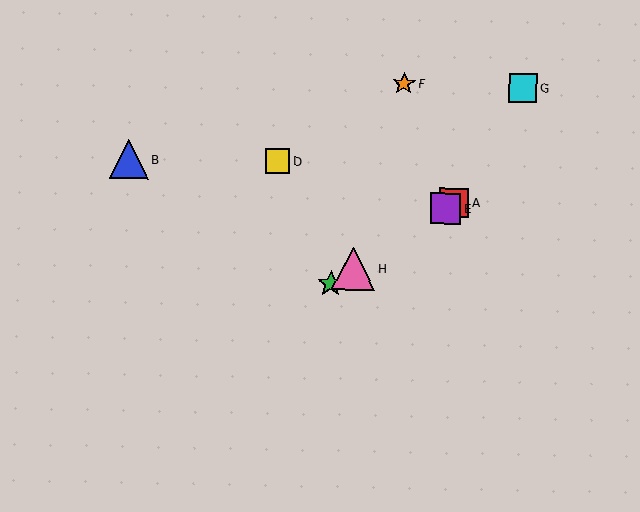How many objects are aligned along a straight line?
4 objects (A, C, E, H) are aligned along a straight line.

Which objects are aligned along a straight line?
Objects A, C, E, H are aligned along a straight line.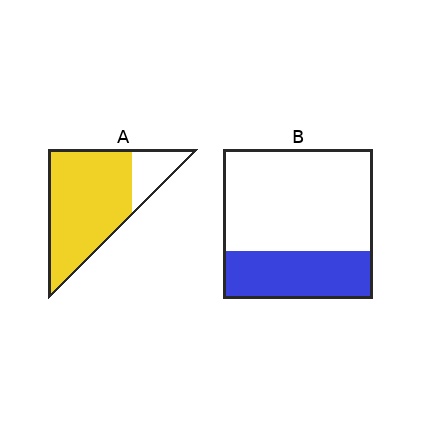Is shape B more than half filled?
No.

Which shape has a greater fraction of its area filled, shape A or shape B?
Shape A.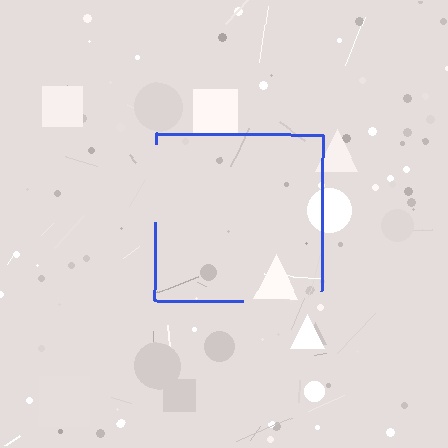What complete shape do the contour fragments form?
The contour fragments form a square.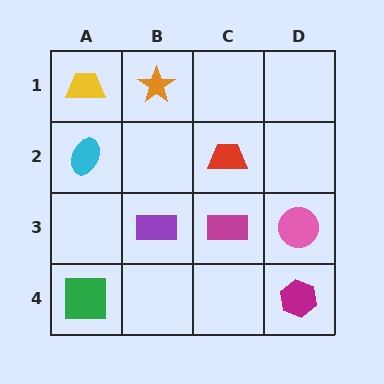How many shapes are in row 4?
2 shapes.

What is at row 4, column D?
A magenta hexagon.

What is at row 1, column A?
A yellow trapezoid.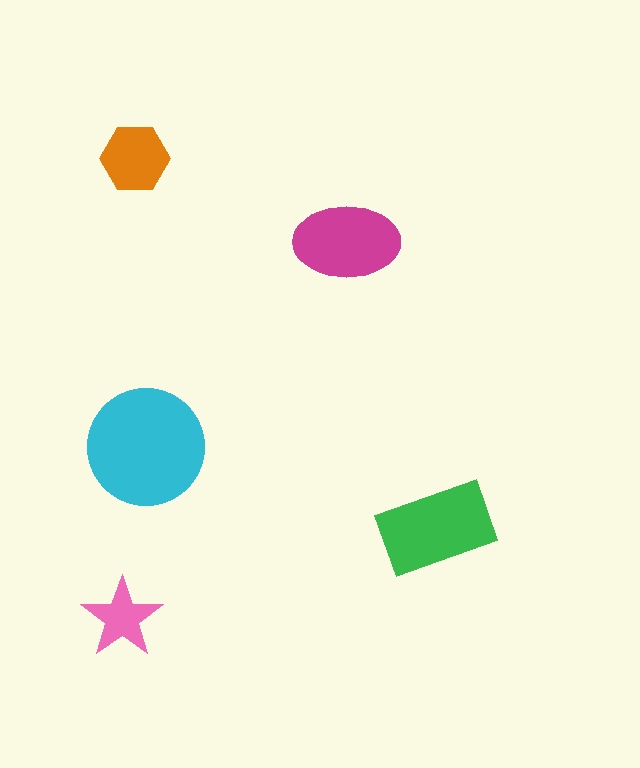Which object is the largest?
The cyan circle.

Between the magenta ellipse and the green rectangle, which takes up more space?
The green rectangle.